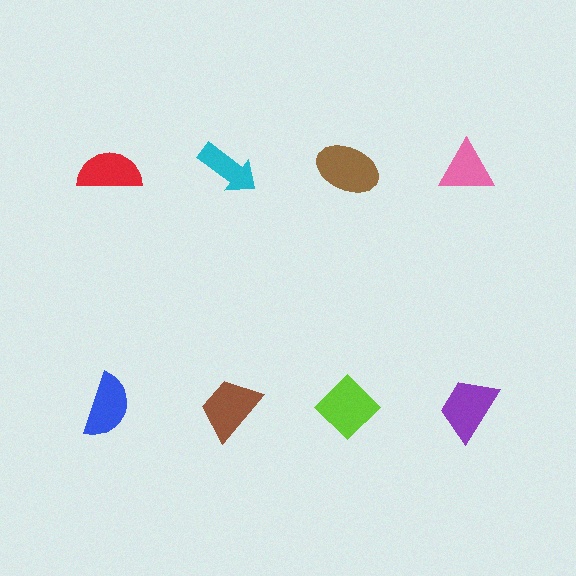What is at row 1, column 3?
A brown ellipse.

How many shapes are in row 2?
4 shapes.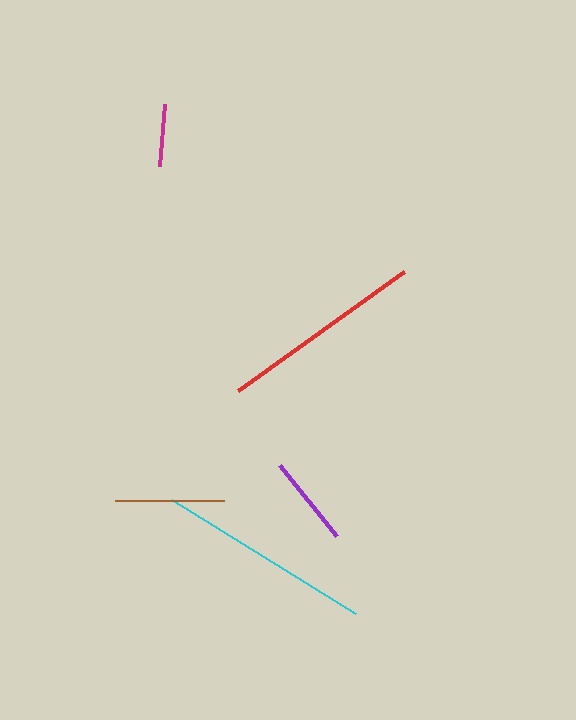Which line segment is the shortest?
The magenta line is the shortest at approximately 62 pixels.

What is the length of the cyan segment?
The cyan segment is approximately 217 pixels long.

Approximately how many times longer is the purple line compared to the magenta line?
The purple line is approximately 1.5 times the length of the magenta line.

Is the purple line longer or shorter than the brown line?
The brown line is longer than the purple line.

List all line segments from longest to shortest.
From longest to shortest: cyan, red, brown, purple, magenta.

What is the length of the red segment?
The red segment is approximately 203 pixels long.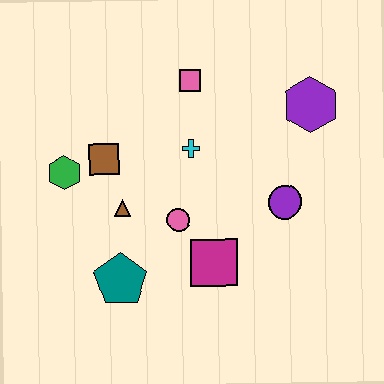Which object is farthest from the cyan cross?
The teal pentagon is farthest from the cyan cross.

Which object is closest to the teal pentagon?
The brown triangle is closest to the teal pentagon.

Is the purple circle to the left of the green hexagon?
No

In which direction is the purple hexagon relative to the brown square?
The purple hexagon is to the right of the brown square.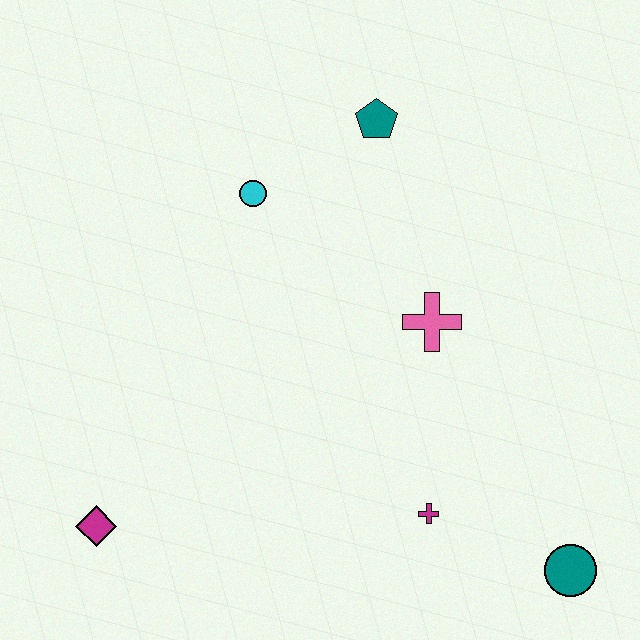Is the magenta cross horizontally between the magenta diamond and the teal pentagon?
No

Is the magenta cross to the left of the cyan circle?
No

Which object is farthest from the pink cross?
The magenta diamond is farthest from the pink cross.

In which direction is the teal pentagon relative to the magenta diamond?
The teal pentagon is above the magenta diamond.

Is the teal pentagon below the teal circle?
No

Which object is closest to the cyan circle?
The teal pentagon is closest to the cyan circle.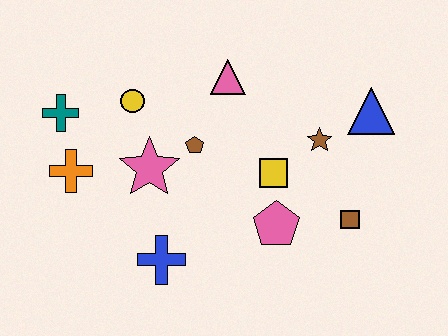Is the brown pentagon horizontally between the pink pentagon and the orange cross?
Yes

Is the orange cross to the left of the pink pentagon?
Yes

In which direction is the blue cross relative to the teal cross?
The blue cross is below the teal cross.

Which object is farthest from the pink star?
The blue triangle is farthest from the pink star.